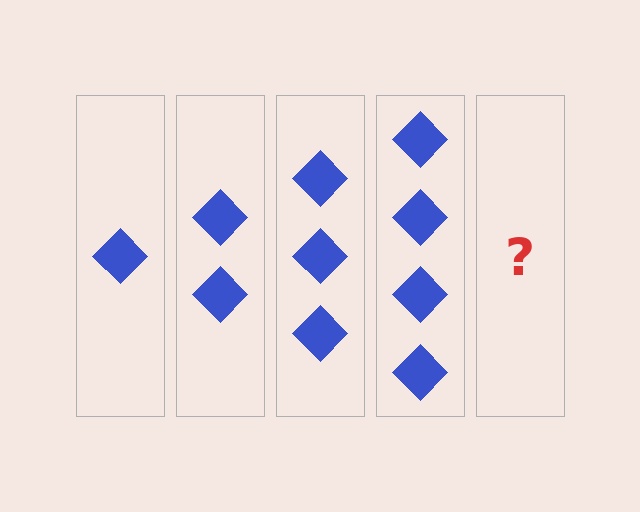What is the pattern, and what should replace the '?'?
The pattern is that each step adds one more diamond. The '?' should be 5 diamonds.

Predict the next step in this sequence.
The next step is 5 diamonds.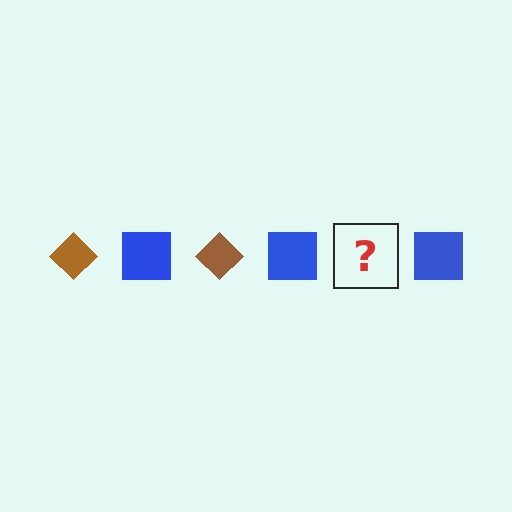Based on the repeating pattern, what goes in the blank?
The blank should be a brown diamond.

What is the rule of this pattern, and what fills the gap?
The rule is that the pattern alternates between brown diamond and blue square. The gap should be filled with a brown diamond.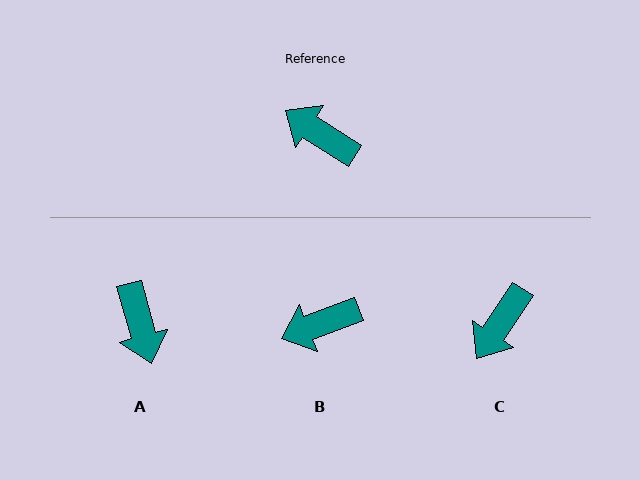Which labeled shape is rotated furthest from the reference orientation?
A, about 138 degrees away.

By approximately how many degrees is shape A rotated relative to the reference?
Approximately 138 degrees counter-clockwise.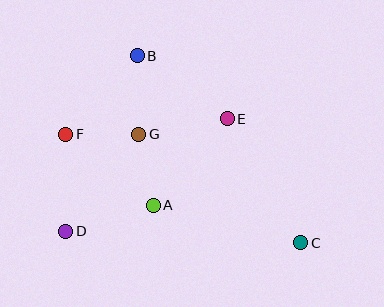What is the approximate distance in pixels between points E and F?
The distance between E and F is approximately 163 pixels.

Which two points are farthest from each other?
Points C and F are farthest from each other.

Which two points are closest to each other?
Points A and G are closest to each other.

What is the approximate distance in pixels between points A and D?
The distance between A and D is approximately 91 pixels.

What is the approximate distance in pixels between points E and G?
The distance between E and G is approximately 90 pixels.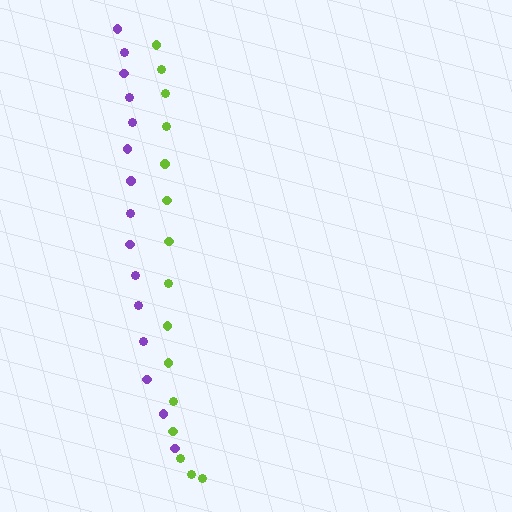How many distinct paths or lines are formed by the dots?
There are 2 distinct paths.